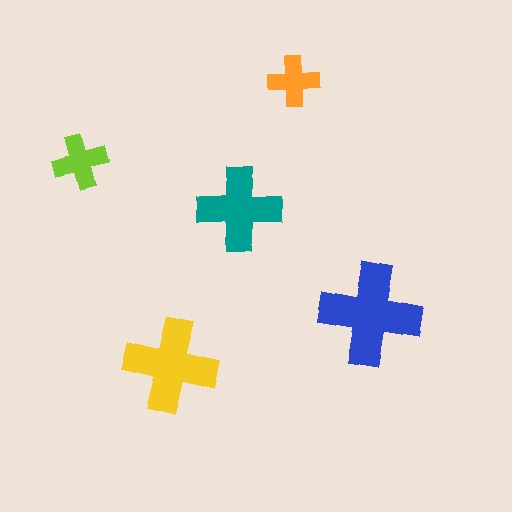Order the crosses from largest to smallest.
the blue one, the yellow one, the teal one, the lime one, the orange one.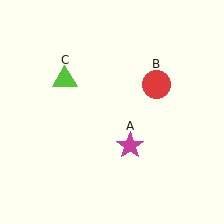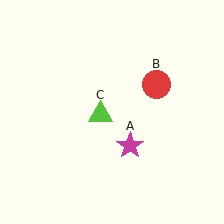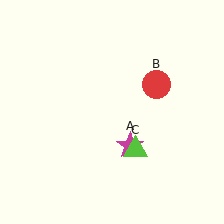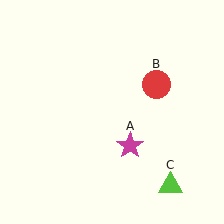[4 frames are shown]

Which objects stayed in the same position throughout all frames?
Magenta star (object A) and red circle (object B) remained stationary.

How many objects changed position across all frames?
1 object changed position: lime triangle (object C).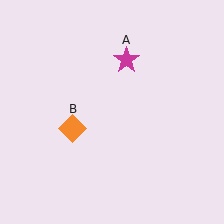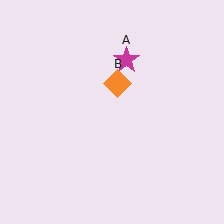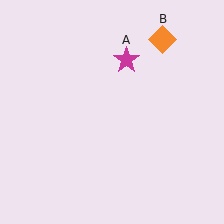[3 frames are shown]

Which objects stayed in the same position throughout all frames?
Magenta star (object A) remained stationary.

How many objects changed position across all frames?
1 object changed position: orange diamond (object B).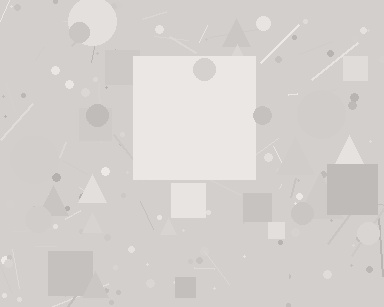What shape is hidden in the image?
A square is hidden in the image.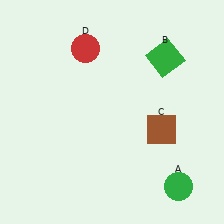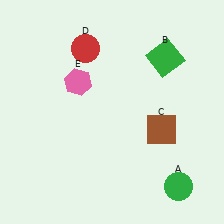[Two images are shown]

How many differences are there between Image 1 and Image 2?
There is 1 difference between the two images.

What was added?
A pink hexagon (E) was added in Image 2.